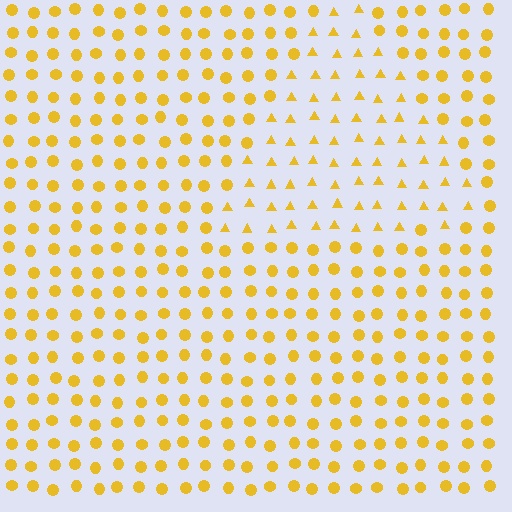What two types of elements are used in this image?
The image uses triangles inside the triangle region and circles outside it.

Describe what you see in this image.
The image is filled with small yellow elements arranged in a uniform grid. A triangle-shaped region contains triangles, while the surrounding area contains circles. The boundary is defined purely by the change in element shape.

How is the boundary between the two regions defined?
The boundary is defined by a change in element shape: triangles inside vs. circles outside. All elements share the same color and spacing.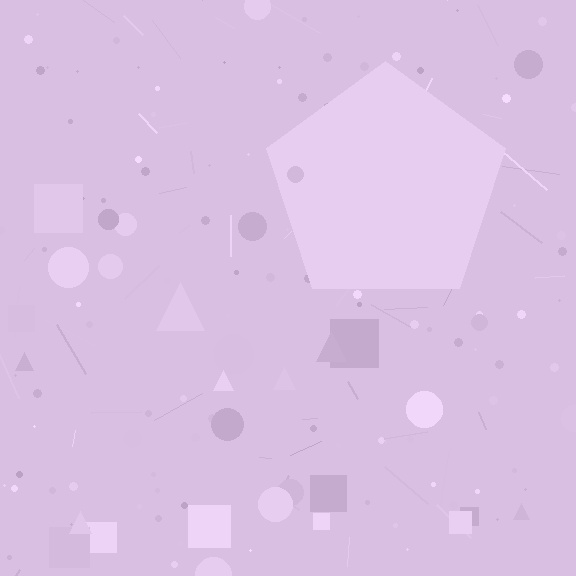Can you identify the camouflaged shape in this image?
The camouflaged shape is a pentagon.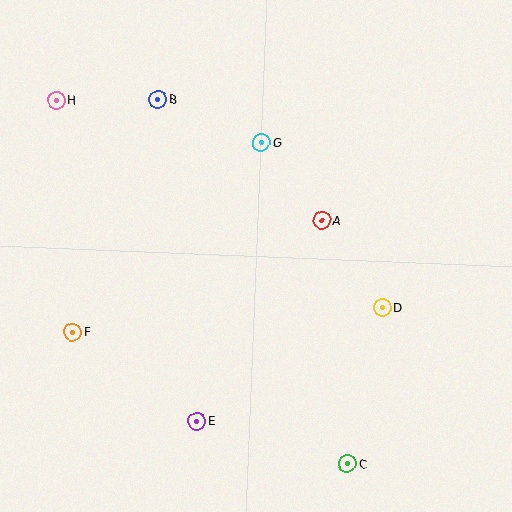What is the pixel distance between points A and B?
The distance between A and B is 204 pixels.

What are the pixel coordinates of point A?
Point A is at (322, 221).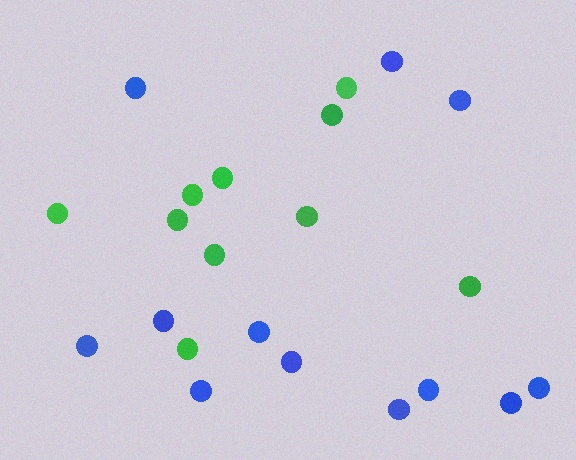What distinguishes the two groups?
There are 2 groups: one group of green circles (10) and one group of blue circles (12).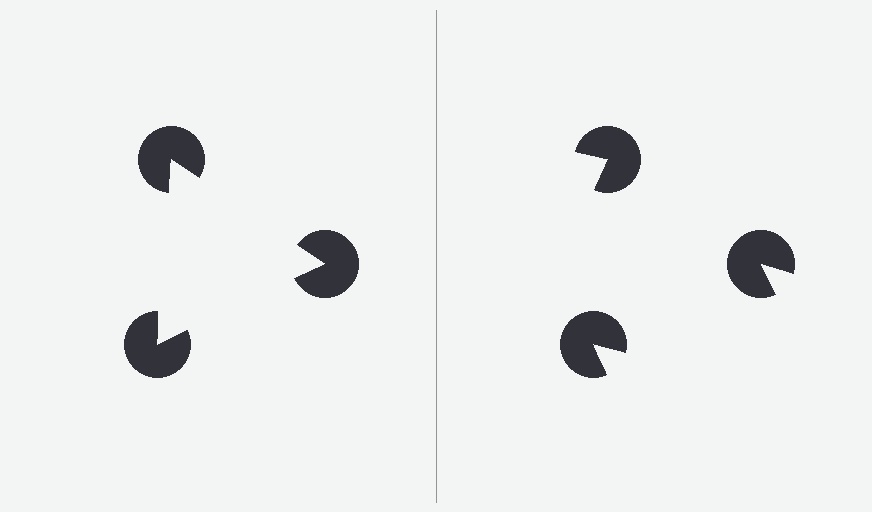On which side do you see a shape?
An illusory triangle appears on the left side. On the right side the wedge cuts are rotated, so no coherent shape forms.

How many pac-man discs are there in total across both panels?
6 — 3 on each side.